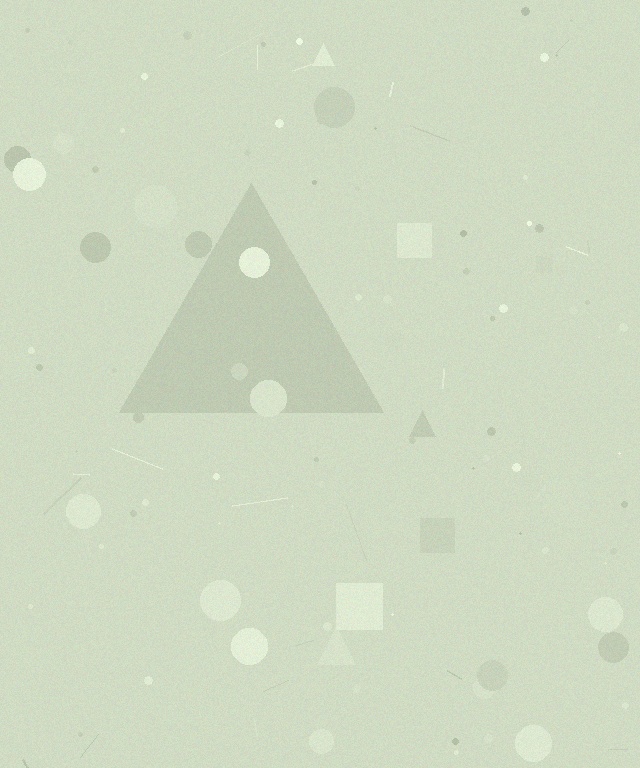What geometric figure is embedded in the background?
A triangle is embedded in the background.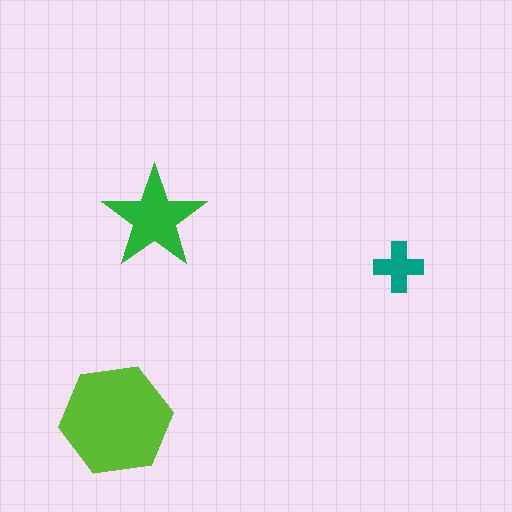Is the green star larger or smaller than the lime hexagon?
Smaller.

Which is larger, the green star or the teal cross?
The green star.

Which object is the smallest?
The teal cross.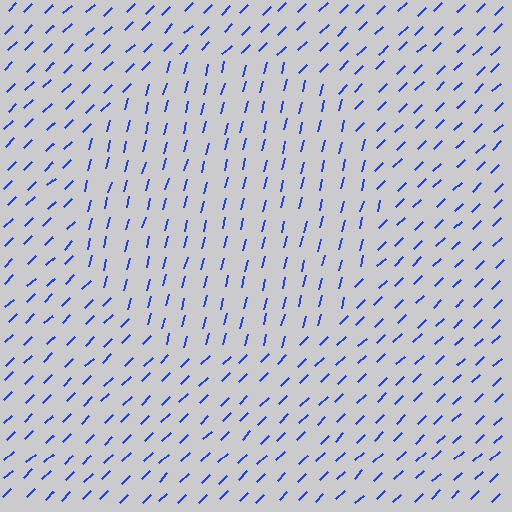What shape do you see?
I see a circle.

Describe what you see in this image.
The image is filled with small blue line segments. A circle region in the image has lines oriented differently from the surrounding lines, creating a visible texture boundary.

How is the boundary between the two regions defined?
The boundary is defined purely by a change in line orientation (approximately 31 degrees difference). All lines are the same color and thickness.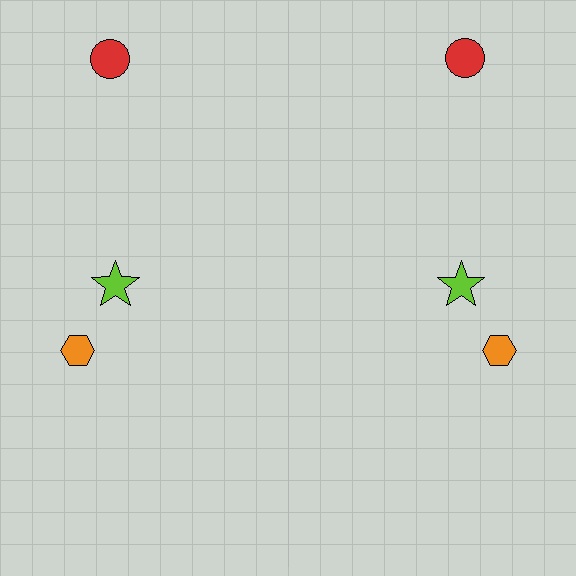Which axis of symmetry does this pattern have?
The pattern has a vertical axis of symmetry running through the center of the image.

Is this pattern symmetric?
Yes, this pattern has bilateral (reflection) symmetry.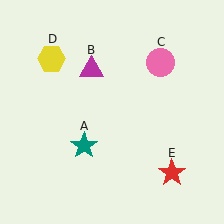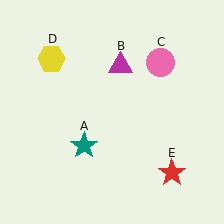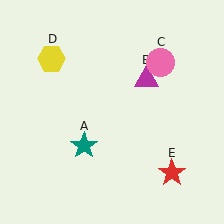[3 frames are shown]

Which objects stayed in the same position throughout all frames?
Teal star (object A) and pink circle (object C) and yellow hexagon (object D) and red star (object E) remained stationary.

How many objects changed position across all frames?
1 object changed position: magenta triangle (object B).